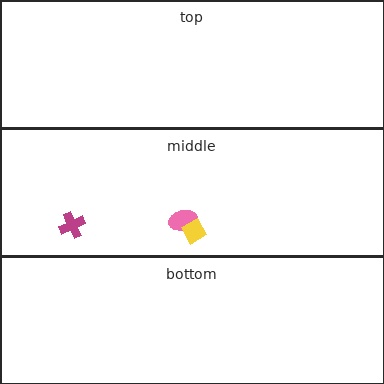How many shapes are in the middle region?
3.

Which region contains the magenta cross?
The middle region.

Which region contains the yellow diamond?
The middle region.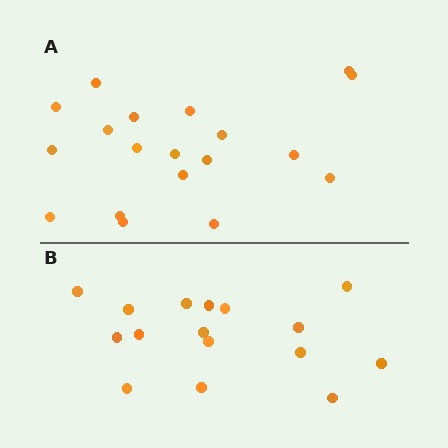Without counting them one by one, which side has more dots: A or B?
Region A (the top region) has more dots.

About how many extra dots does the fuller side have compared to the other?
Region A has just a few more — roughly 2 or 3 more dots than region B.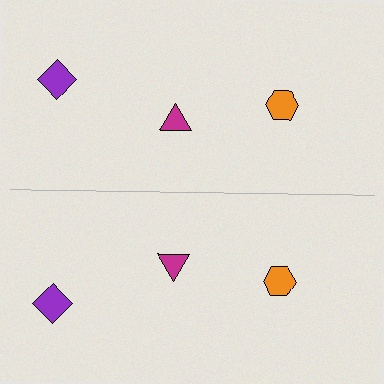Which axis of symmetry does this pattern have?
The pattern has a horizontal axis of symmetry running through the center of the image.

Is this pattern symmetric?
Yes, this pattern has bilateral (reflection) symmetry.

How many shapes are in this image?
There are 6 shapes in this image.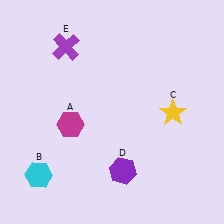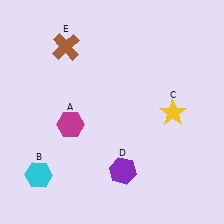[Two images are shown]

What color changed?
The cross (E) changed from purple in Image 1 to brown in Image 2.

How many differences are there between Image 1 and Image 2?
There is 1 difference between the two images.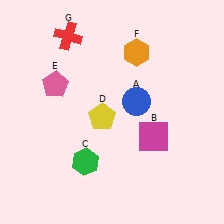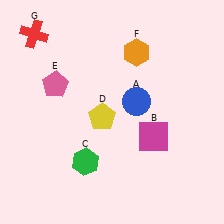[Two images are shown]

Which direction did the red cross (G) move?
The red cross (G) moved left.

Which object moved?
The red cross (G) moved left.